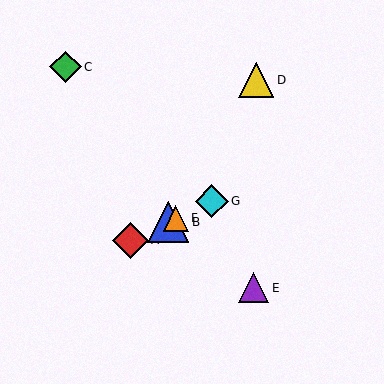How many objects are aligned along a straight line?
4 objects (A, B, F, G) are aligned along a straight line.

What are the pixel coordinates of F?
Object F is at (176, 218).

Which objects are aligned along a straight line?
Objects A, B, F, G are aligned along a straight line.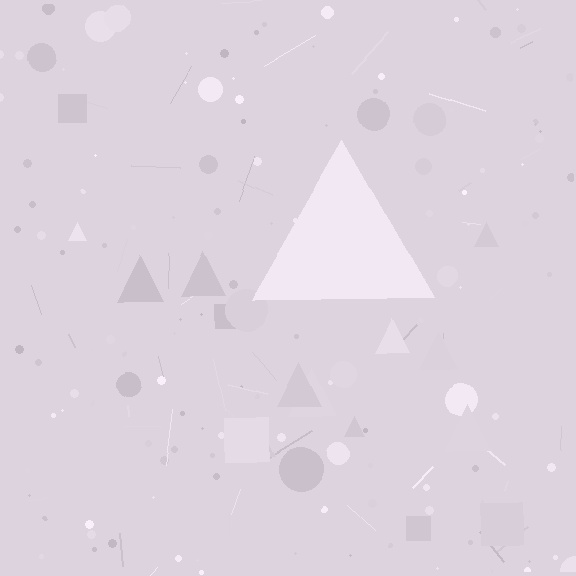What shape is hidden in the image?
A triangle is hidden in the image.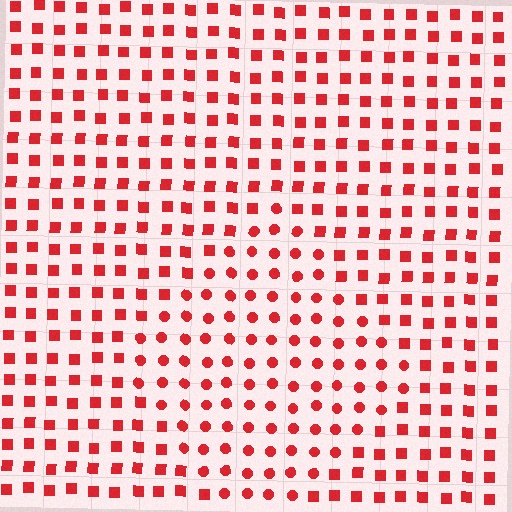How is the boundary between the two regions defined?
The boundary is defined by a change in element shape: circles inside vs. squares outside. All elements share the same color and spacing.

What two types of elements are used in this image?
The image uses circles inside the diamond region and squares outside it.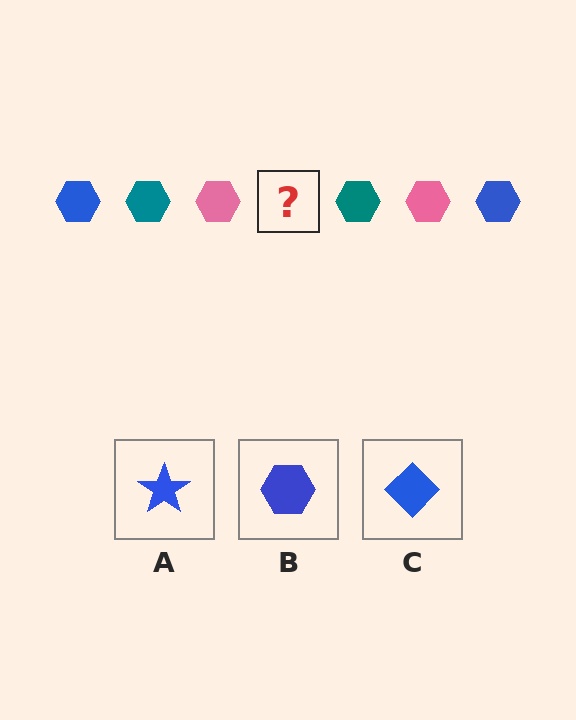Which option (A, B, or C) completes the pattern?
B.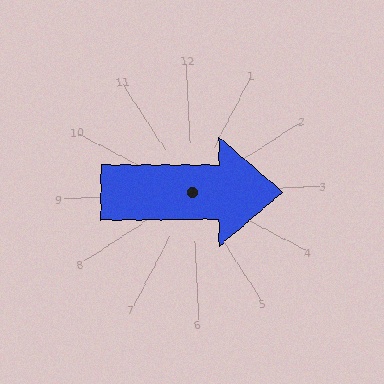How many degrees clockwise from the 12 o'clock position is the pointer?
Approximately 93 degrees.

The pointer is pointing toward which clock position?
Roughly 3 o'clock.